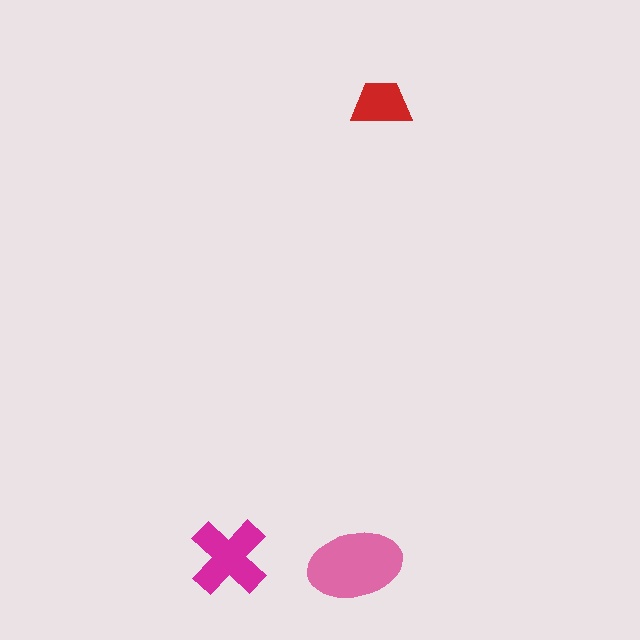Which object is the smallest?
The red trapezoid.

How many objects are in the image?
There are 3 objects in the image.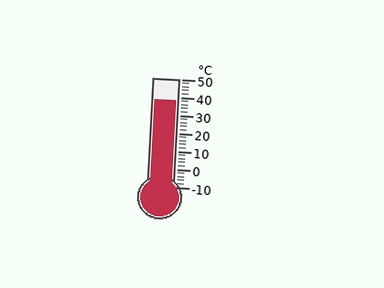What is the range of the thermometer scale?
The thermometer scale ranges from -10°C to 50°C.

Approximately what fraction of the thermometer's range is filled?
The thermometer is filled to approximately 80% of its range.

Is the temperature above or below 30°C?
The temperature is above 30°C.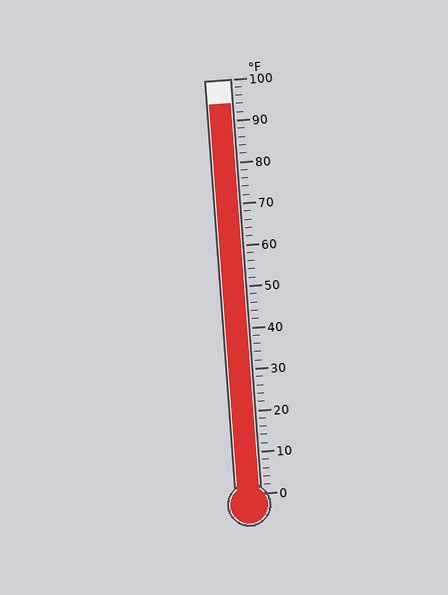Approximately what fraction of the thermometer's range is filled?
The thermometer is filled to approximately 95% of its range.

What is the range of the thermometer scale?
The thermometer scale ranges from 0°F to 100°F.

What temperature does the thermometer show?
The thermometer shows approximately 94°F.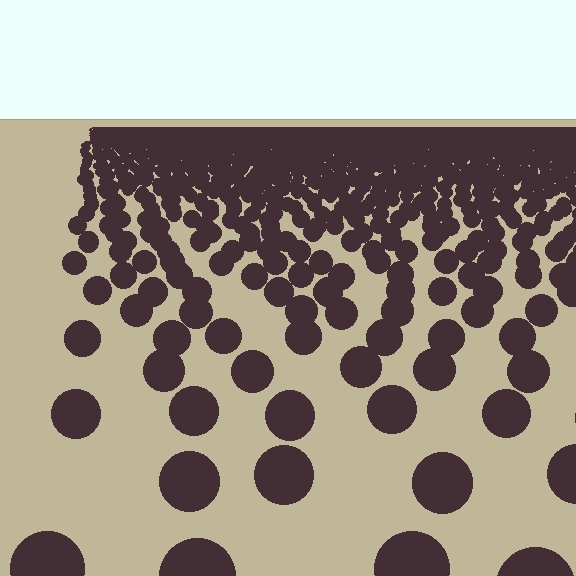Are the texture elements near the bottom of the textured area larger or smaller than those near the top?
Larger. Near the bottom, elements are closer to the viewer and appear at a bigger on-screen size.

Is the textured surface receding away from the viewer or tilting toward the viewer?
The surface is receding away from the viewer. Texture elements get smaller and denser toward the top.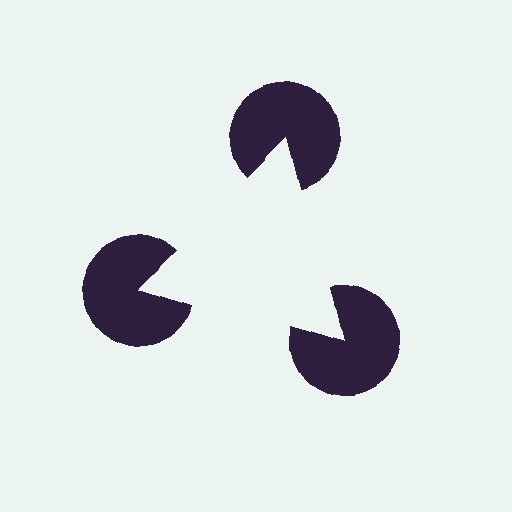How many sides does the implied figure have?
3 sides.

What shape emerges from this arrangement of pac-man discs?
An illusory triangle — its edges are inferred from the aligned wedge cuts in the pac-man discs, not physically drawn.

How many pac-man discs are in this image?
There are 3 — one at each vertex of the illusory triangle.